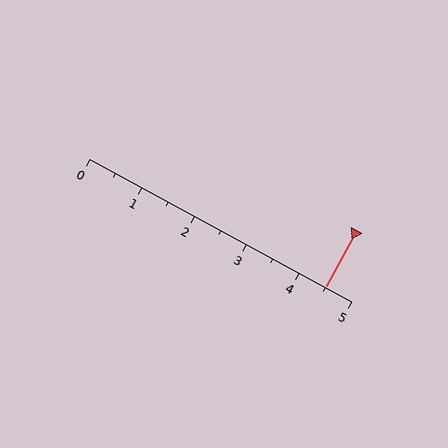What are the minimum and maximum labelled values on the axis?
The axis runs from 0 to 5.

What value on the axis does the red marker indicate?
The marker indicates approximately 4.5.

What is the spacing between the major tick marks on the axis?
The major ticks are spaced 1 apart.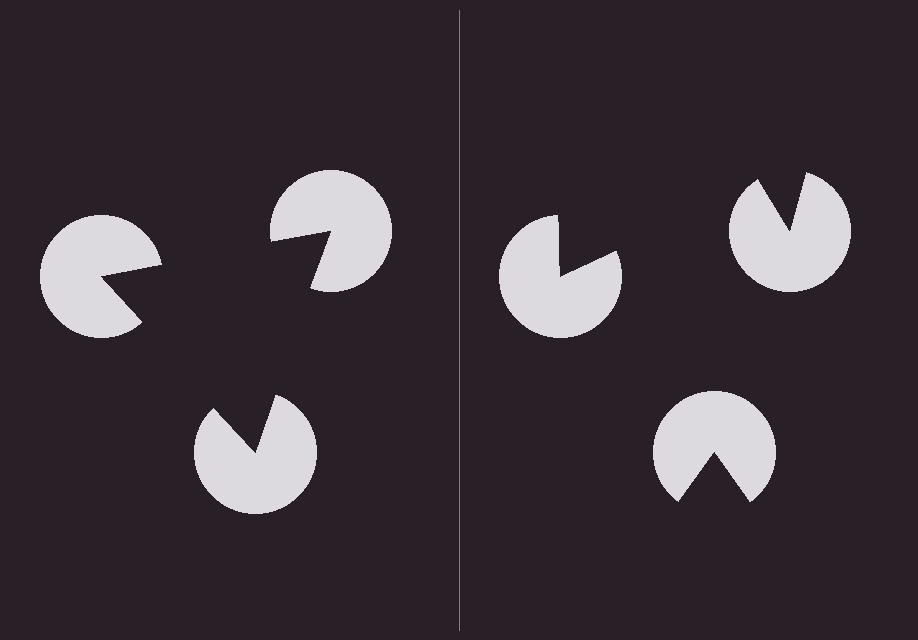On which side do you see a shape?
An illusory triangle appears on the left side. On the right side the wedge cuts are rotated, so no coherent shape forms.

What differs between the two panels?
The pac-man discs are positioned identically on both sides; only the wedge orientations differ. On the left they align to a triangle; on the right they are misaligned.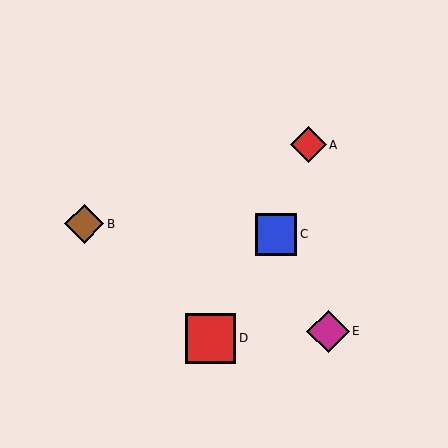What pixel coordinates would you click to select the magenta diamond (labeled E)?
Click at (328, 331) to select the magenta diamond E.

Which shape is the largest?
The red square (labeled D) is the largest.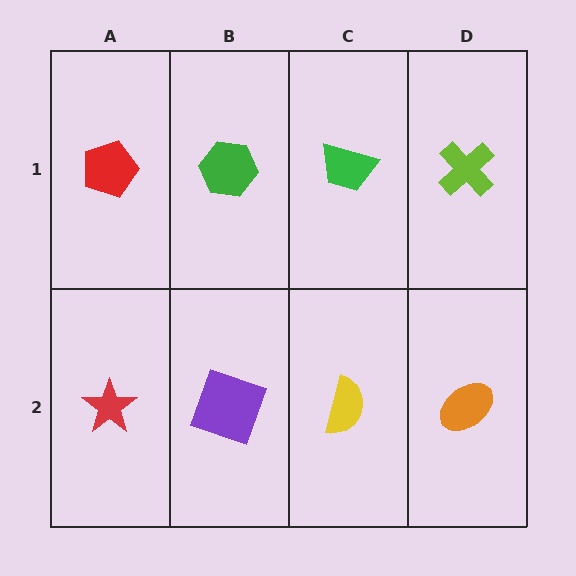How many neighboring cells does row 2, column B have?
3.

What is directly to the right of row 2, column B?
A yellow semicircle.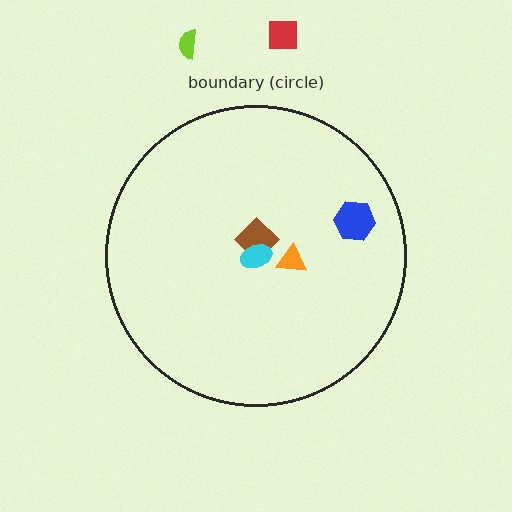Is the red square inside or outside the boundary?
Outside.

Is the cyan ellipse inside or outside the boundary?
Inside.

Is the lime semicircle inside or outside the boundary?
Outside.